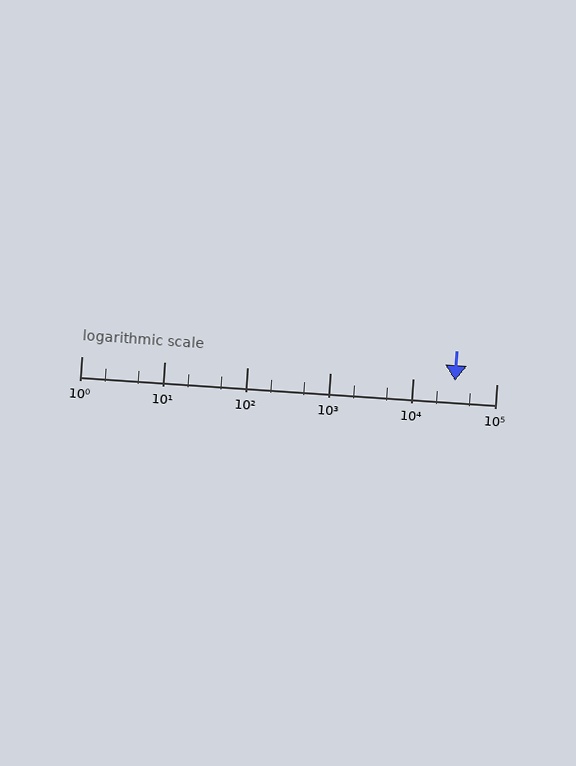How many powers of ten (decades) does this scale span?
The scale spans 5 decades, from 1 to 100000.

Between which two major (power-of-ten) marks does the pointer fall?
The pointer is between 10000 and 100000.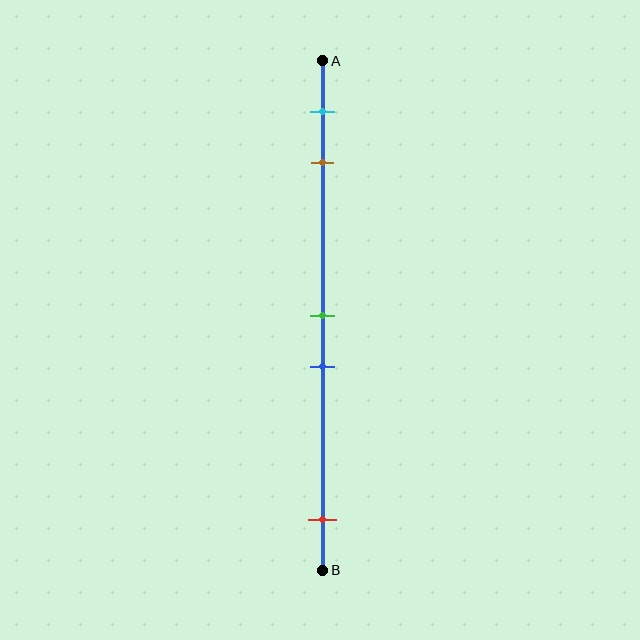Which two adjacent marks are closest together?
The green and blue marks are the closest adjacent pair.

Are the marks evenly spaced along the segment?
No, the marks are not evenly spaced.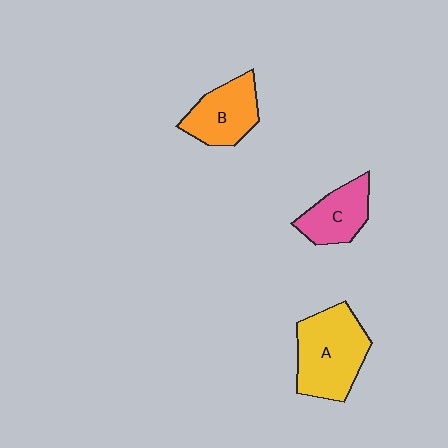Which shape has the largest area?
Shape A (yellow).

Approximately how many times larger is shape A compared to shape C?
Approximately 1.7 times.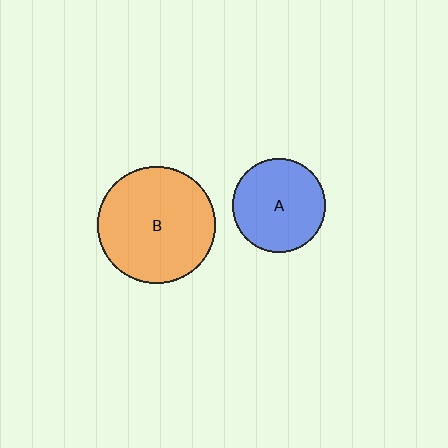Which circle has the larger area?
Circle B (orange).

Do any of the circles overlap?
No, none of the circles overlap.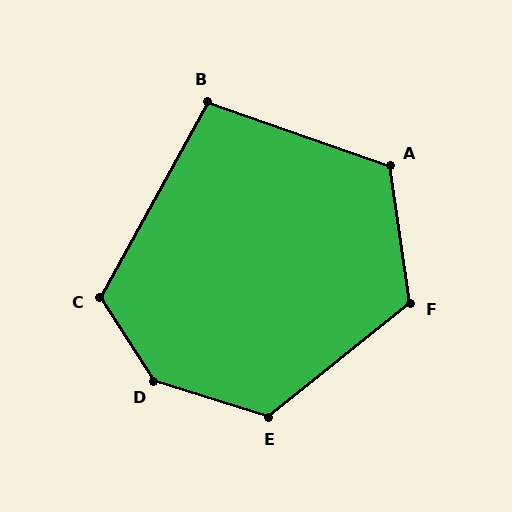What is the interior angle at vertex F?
Approximately 120 degrees (obtuse).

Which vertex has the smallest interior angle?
B, at approximately 100 degrees.